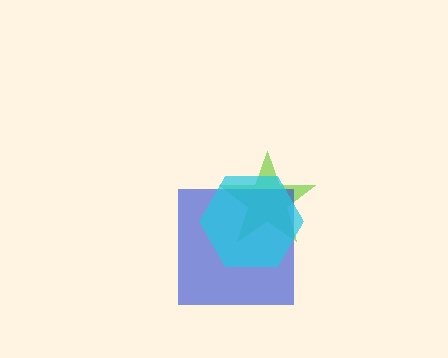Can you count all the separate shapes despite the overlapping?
Yes, there are 3 separate shapes.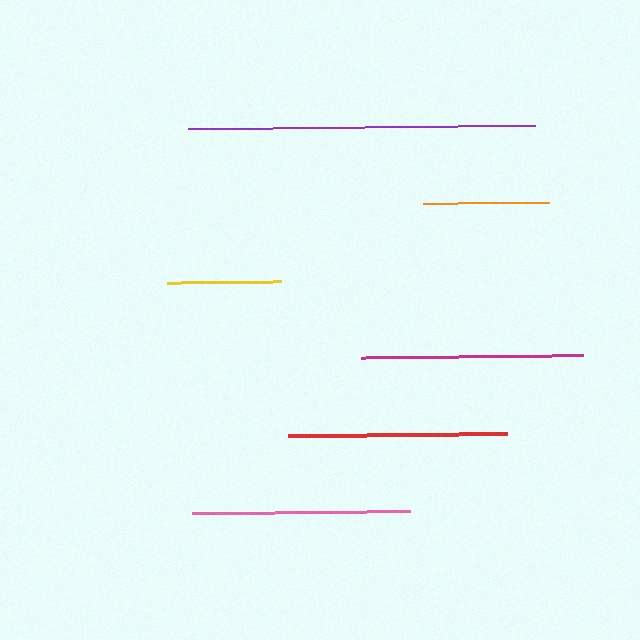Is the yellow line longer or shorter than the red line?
The red line is longer than the yellow line.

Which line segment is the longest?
The purple line is the longest at approximately 347 pixels.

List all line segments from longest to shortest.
From longest to shortest: purple, magenta, red, pink, orange, yellow.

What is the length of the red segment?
The red segment is approximately 218 pixels long.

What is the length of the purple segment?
The purple segment is approximately 347 pixels long.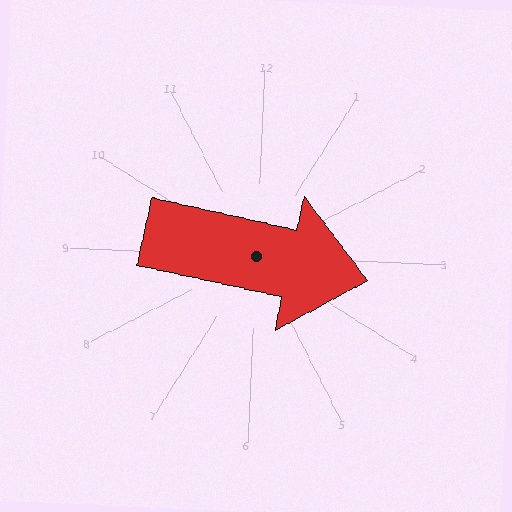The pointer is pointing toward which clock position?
Roughly 3 o'clock.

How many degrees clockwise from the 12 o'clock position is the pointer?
Approximately 100 degrees.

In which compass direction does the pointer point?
East.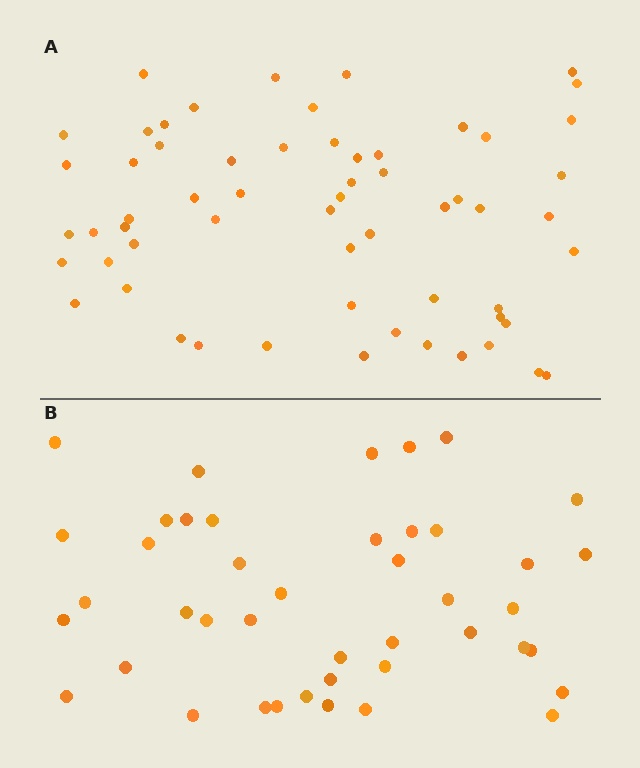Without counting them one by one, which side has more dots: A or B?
Region A (the top region) has more dots.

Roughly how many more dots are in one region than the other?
Region A has approximately 15 more dots than region B.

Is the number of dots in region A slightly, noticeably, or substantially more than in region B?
Region A has noticeably more, but not dramatically so. The ratio is roughly 1.4 to 1.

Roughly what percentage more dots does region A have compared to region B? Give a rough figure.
About 40% more.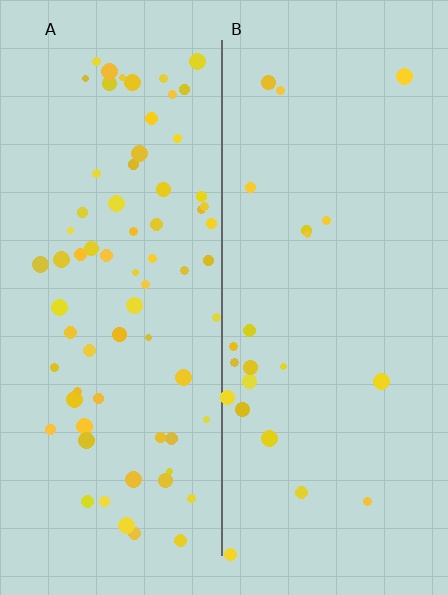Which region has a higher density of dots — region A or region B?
A (the left).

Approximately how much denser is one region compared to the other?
Approximately 3.2× — region A over region B.